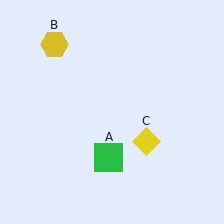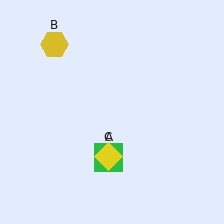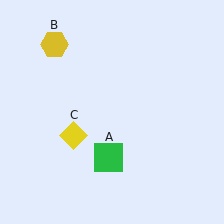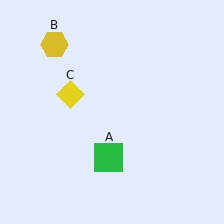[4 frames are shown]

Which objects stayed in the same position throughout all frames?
Green square (object A) and yellow hexagon (object B) remained stationary.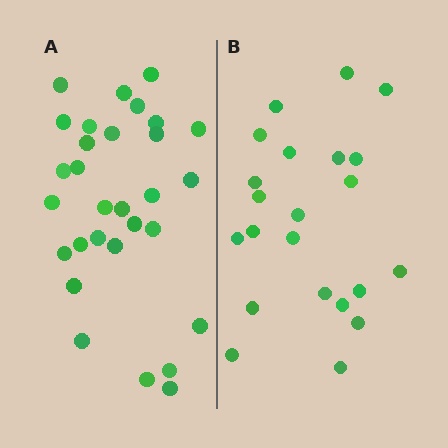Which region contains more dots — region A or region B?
Region A (the left region) has more dots.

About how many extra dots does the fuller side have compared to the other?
Region A has roughly 8 or so more dots than region B.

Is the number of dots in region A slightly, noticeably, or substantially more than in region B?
Region A has noticeably more, but not dramatically so. The ratio is roughly 1.4 to 1.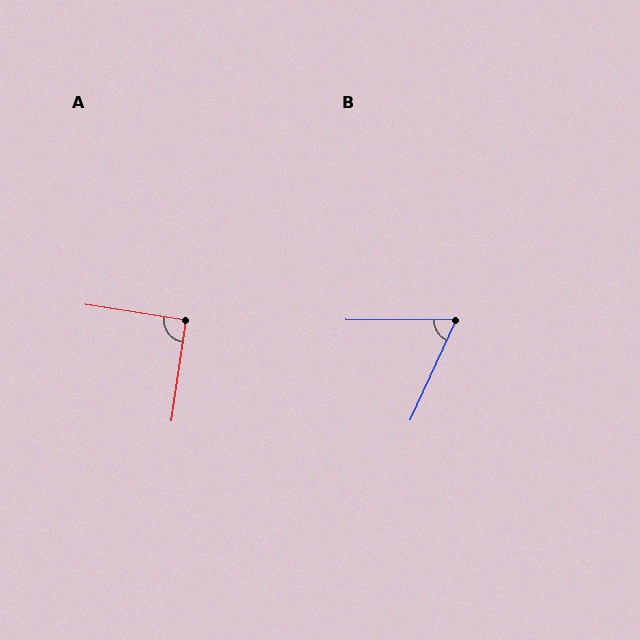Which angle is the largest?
A, at approximately 91 degrees.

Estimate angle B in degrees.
Approximately 66 degrees.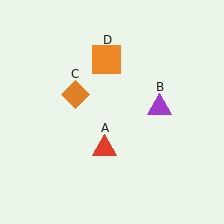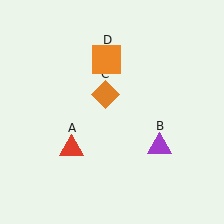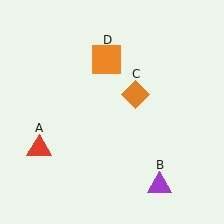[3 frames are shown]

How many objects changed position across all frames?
3 objects changed position: red triangle (object A), purple triangle (object B), orange diamond (object C).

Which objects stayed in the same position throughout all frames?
Orange square (object D) remained stationary.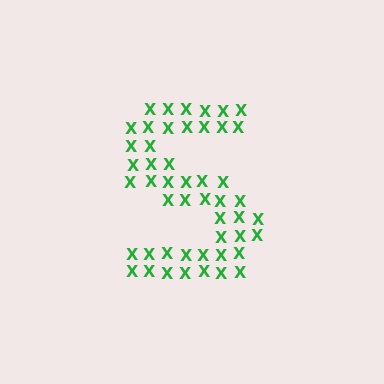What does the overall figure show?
The overall figure shows the letter S.